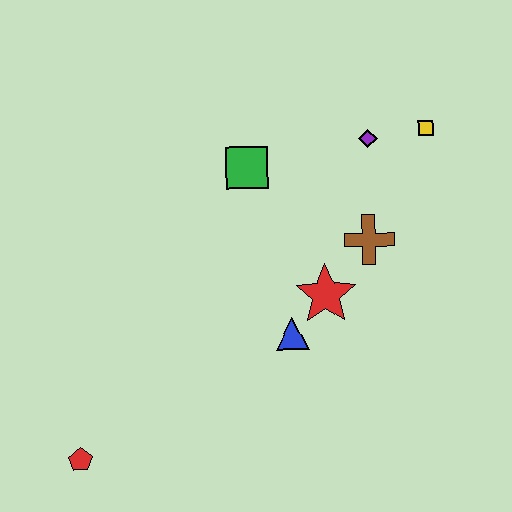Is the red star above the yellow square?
No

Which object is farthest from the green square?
The red pentagon is farthest from the green square.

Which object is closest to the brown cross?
The red star is closest to the brown cross.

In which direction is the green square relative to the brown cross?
The green square is to the left of the brown cross.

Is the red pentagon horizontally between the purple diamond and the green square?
No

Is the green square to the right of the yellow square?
No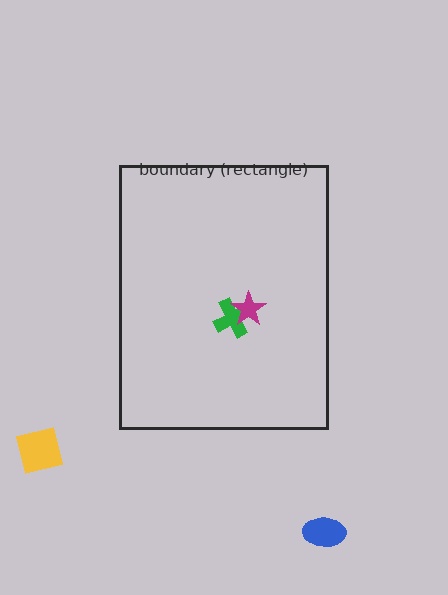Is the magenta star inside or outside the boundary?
Inside.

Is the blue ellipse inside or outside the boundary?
Outside.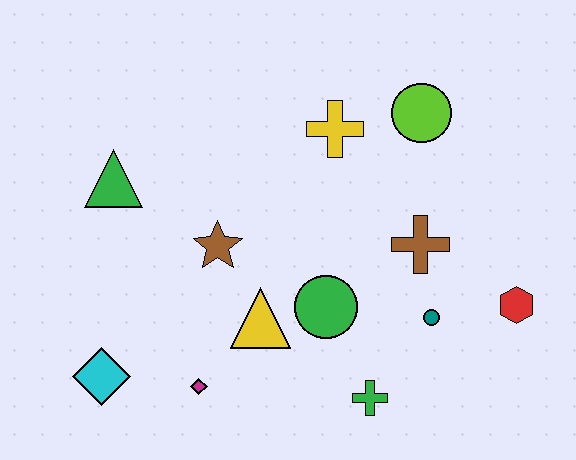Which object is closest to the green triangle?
The brown star is closest to the green triangle.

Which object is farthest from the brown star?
The red hexagon is farthest from the brown star.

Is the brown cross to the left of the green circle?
No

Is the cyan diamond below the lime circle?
Yes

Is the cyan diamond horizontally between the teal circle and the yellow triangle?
No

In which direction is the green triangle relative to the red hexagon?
The green triangle is to the left of the red hexagon.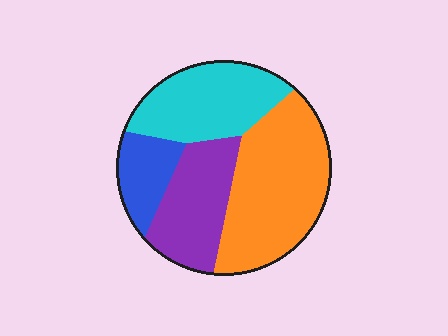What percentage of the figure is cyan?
Cyan covers about 25% of the figure.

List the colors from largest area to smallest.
From largest to smallest: orange, cyan, purple, blue.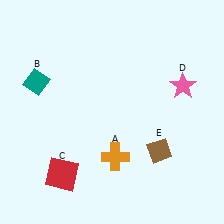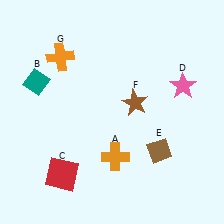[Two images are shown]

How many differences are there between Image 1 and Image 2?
There are 2 differences between the two images.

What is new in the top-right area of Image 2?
A brown star (F) was added in the top-right area of Image 2.